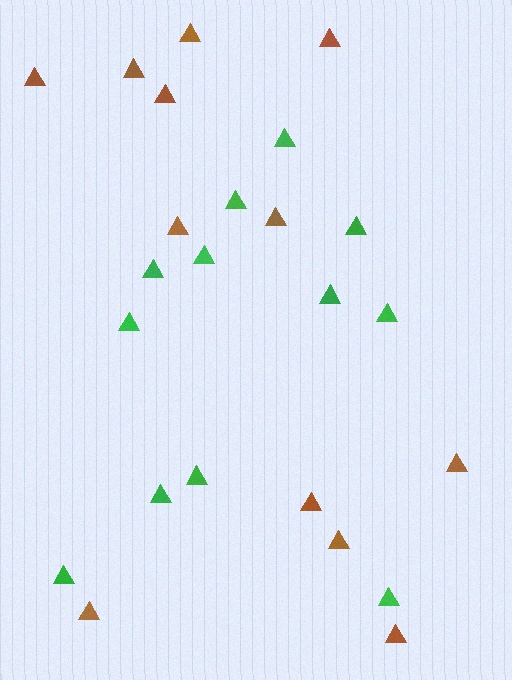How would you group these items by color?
There are 2 groups: one group of green triangles (12) and one group of brown triangles (12).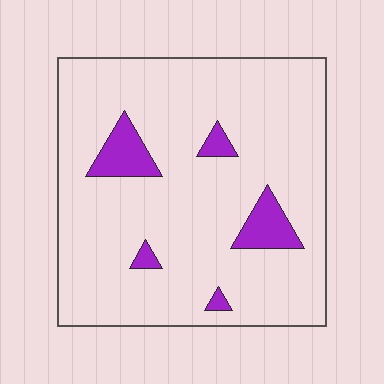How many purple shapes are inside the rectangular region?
5.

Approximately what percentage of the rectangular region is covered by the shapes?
Approximately 10%.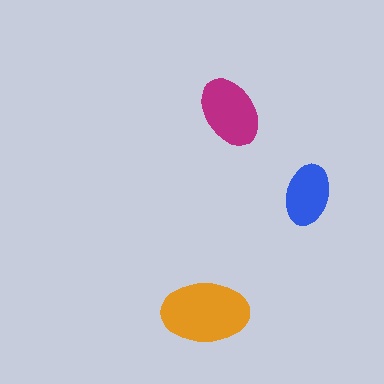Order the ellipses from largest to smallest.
the orange one, the magenta one, the blue one.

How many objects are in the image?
There are 3 objects in the image.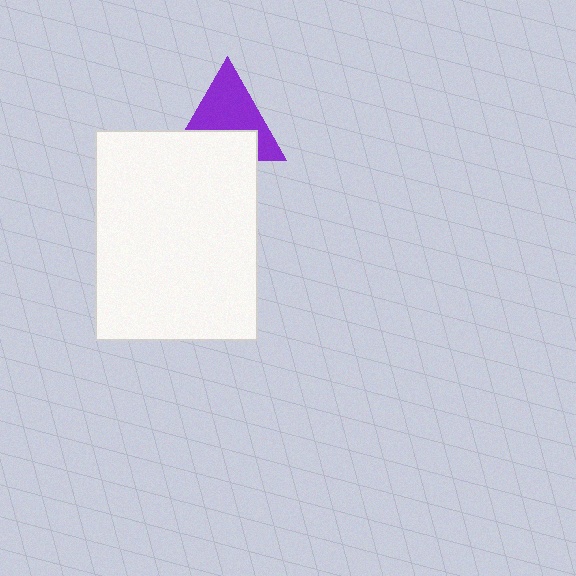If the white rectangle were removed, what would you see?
You would see the complete purple triangle.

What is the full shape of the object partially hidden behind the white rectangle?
The partially hidden object is a purple triangle.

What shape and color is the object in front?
The object in front is a white rectangle.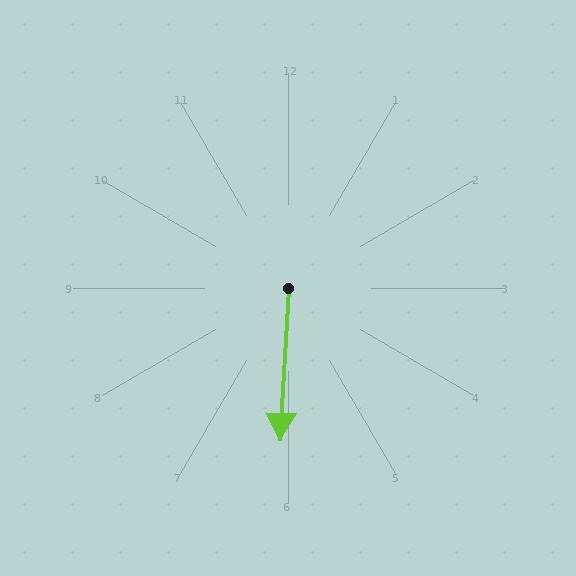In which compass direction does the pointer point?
South.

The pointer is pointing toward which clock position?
Roughly 6 o'clock.